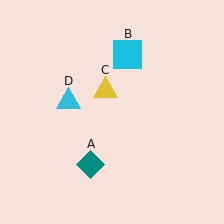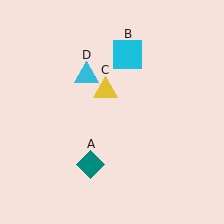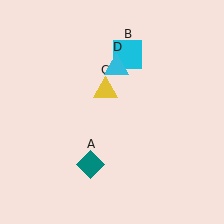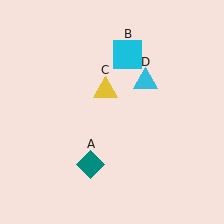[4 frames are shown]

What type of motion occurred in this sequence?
The cyan triangle (object D) rotated clockwise around the center of the scene.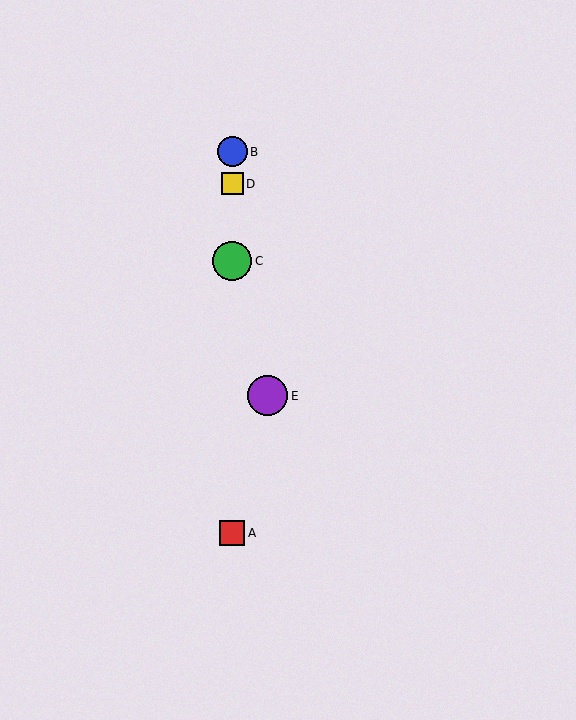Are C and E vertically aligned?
No, C is at x≈232 and E is at x≈267.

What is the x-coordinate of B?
Object B is at x≈232.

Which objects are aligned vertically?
Objects A, B, C, D are aligned vertically.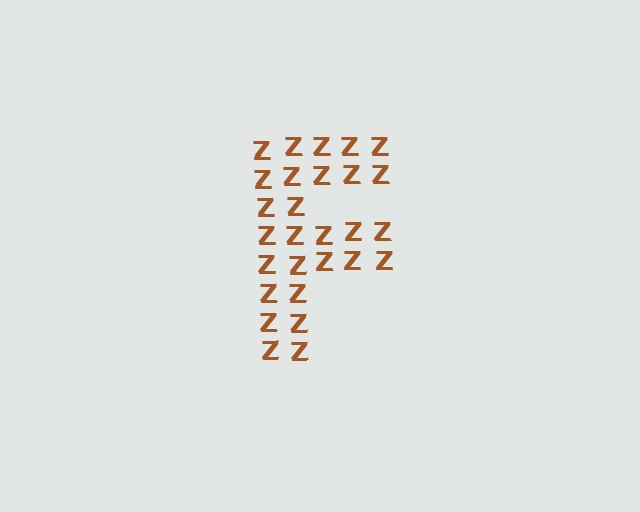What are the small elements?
The small elements are letter Z's.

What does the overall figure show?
The overall figure shows the letter F.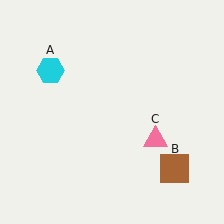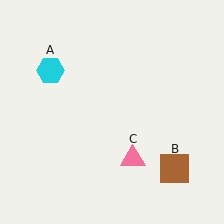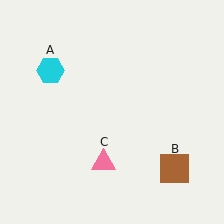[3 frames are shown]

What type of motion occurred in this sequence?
The pink triangle (object C) rotated clockwise around the center of the scene.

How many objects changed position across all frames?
1 object changed position: pink triangle (object C).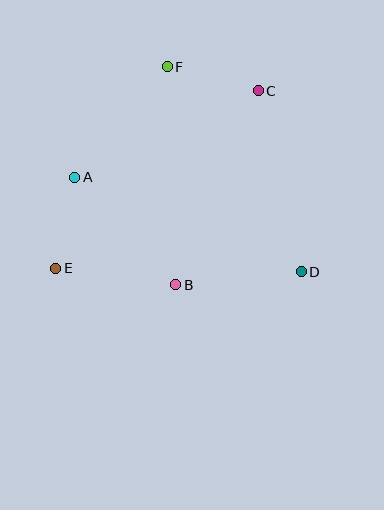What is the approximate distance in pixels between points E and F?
The distance between E and F is approximately 230 pixels.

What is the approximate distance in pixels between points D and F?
The distance between D and F is approximately 245 pixels.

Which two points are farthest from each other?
Points C and E are farthest from each other.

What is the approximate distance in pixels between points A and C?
The distance between A and C is approximately 203 pixels.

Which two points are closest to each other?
Points A and E are closest to each other.